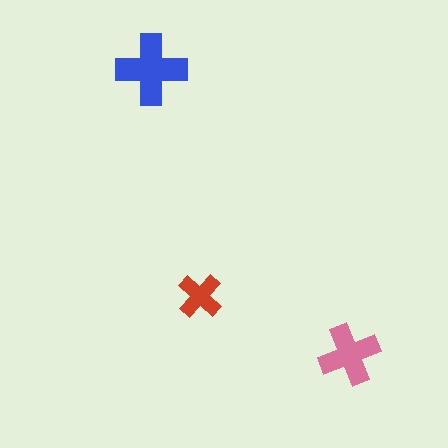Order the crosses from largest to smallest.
the blue one, the pink one, the red one.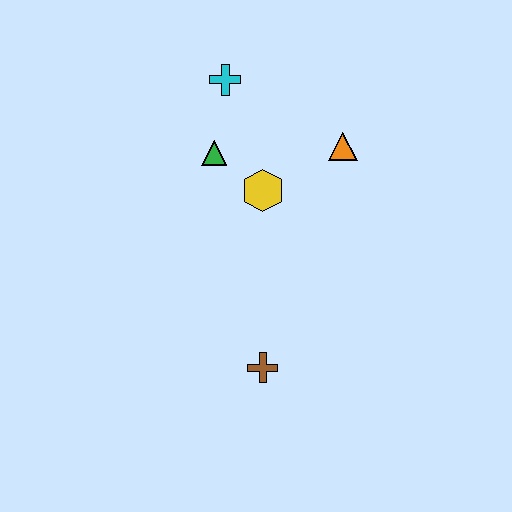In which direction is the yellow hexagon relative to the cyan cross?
The yellow hexagon is below the cyan cross.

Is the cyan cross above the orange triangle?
Yes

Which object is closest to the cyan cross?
The green triangle is closest to the cyan cross.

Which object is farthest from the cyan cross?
The brown cross is farthest from the cyan cross.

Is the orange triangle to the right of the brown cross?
Yes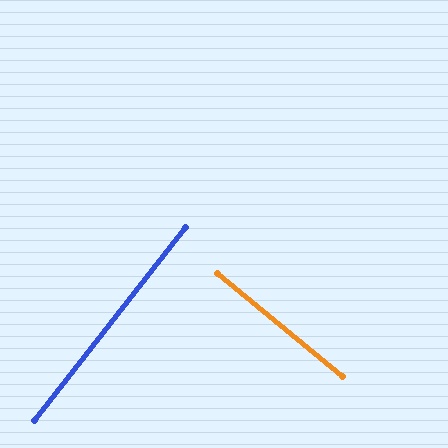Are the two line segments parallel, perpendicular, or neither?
Perpendicular — they meet at approximately 88°.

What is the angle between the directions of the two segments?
Approximately 88 degrees.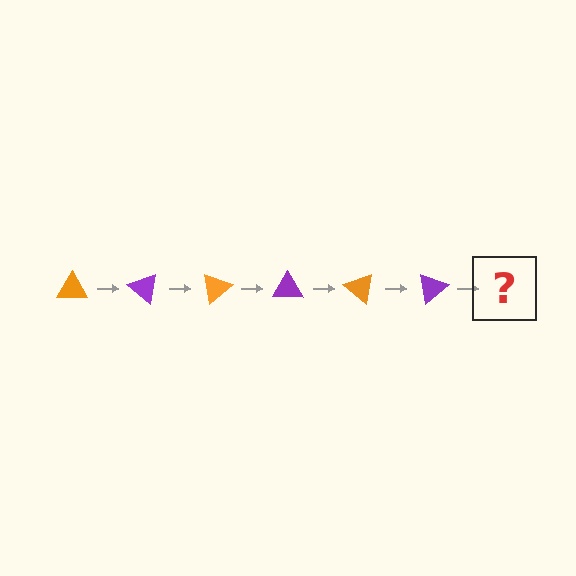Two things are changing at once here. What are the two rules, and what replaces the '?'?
The two rules are that it rotates 40 degrees each step and the color cycles through orange and purple. The '?' should be an orange triangle, rotated 240 degrees from the start.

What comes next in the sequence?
The next element should be an orange triangle, rotated 240 degrees from the start.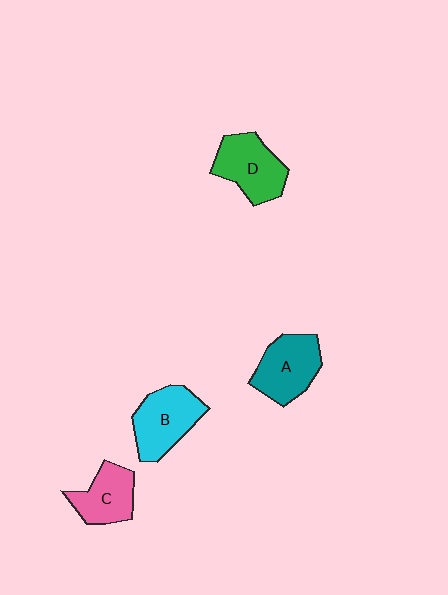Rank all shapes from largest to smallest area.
From largest to smallest: B (cyan), D (green), A (teal), C (pink).